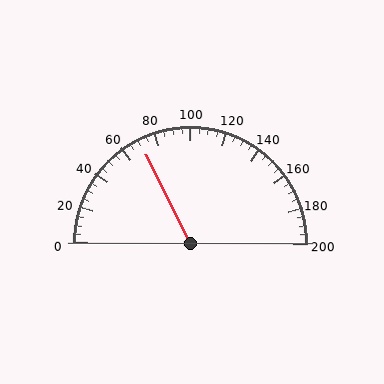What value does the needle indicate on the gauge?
The needle indicates approximately 70.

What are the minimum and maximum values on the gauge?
The gauge ranges from 0 to 200.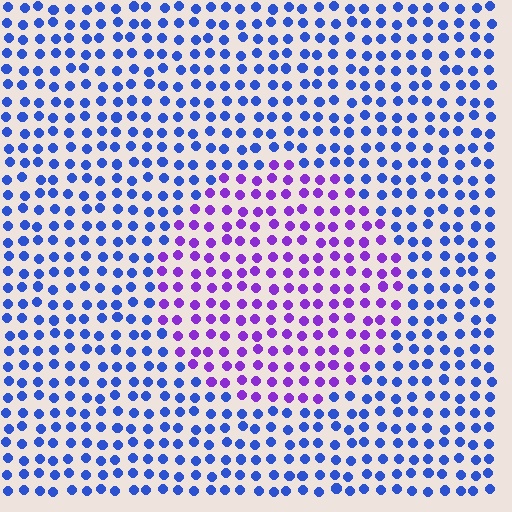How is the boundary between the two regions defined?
The boundary is defined purely by a slight shift in hue (about 49 degrees). Spacing, size, and orientation are identical on both sides.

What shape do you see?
I see a circle.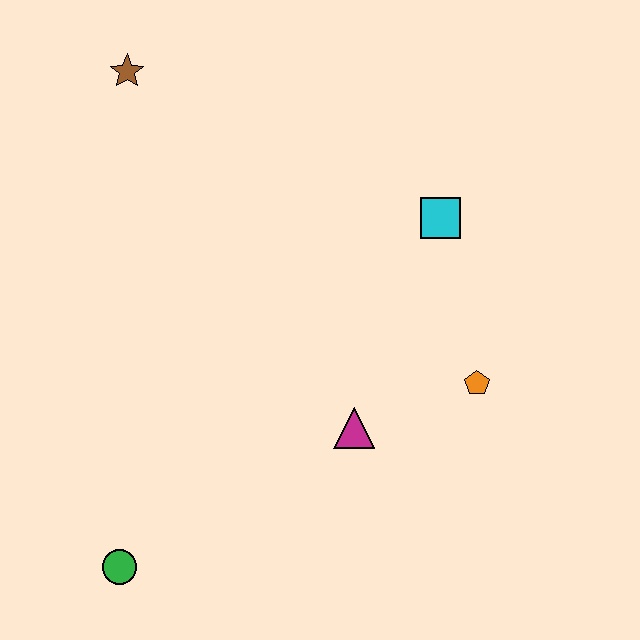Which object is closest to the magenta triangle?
The orange pentagon is closest to the magenta triangle.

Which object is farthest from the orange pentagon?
The brown star is farthest from the orange pentagon.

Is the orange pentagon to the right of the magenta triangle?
Yes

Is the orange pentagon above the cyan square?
No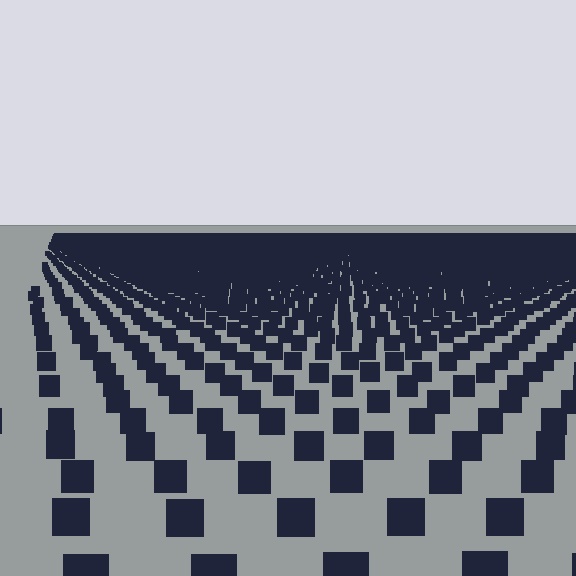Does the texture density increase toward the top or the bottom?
Density increases toward the top.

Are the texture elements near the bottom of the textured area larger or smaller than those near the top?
Larger. Near the bottom, elements are closer to the viewer and appear at a bigger on-screen size.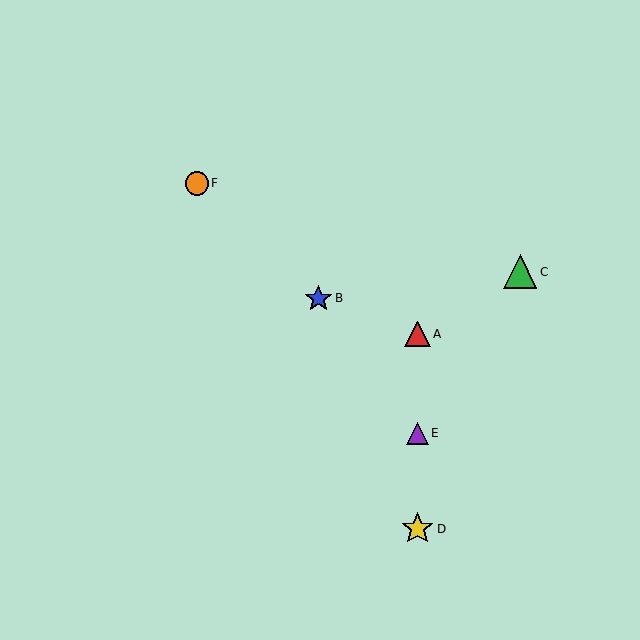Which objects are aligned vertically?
Objects A, D, E are aligned vertically.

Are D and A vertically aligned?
Yes, both are at x≈417.